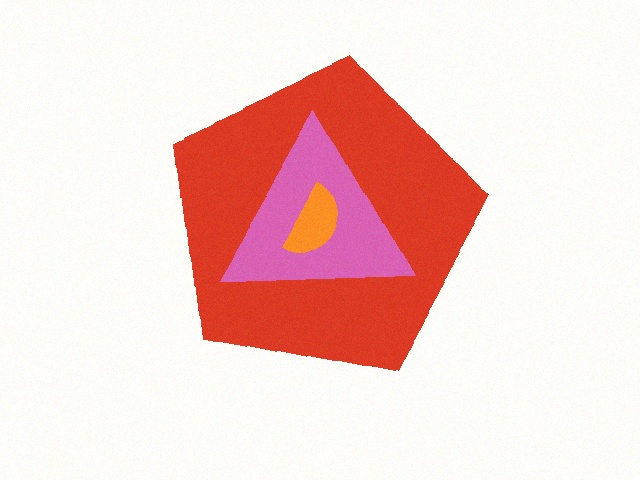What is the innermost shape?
The orange semicircle.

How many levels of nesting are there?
3.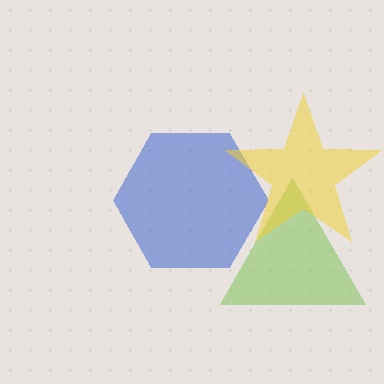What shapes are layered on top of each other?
The layered shapes are: a lime triangle, a blue hexagon, a yellow star.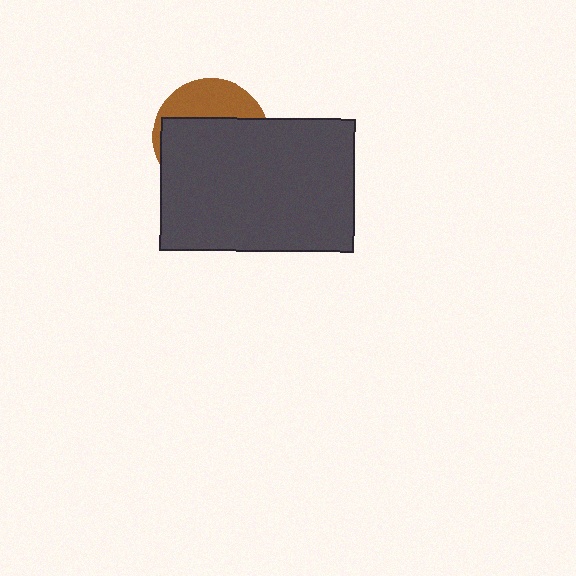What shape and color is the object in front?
The object in front is a dark gray rectangle.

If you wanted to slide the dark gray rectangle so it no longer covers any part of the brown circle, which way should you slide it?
Slide it down — that is the most direct way to separate the two shapes.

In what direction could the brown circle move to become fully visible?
The brown circle could move up. That would shift it out from behind the dark gray rectangle entirely.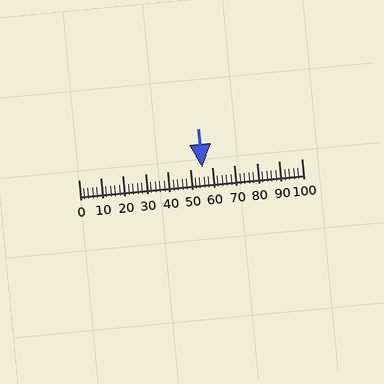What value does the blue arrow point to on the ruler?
The blue arrow points to approximately 56.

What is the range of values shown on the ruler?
The ruler shows values from 0 to 100.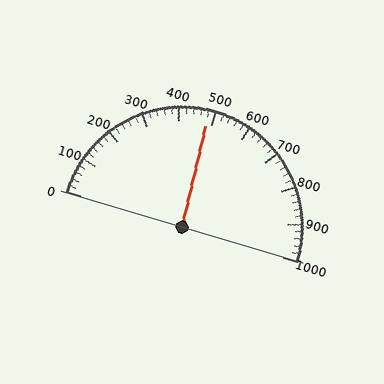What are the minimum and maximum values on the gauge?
The gauge ranges from 0 to 1000.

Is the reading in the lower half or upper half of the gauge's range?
The reading is in the lower half of the range (0 to 1000).